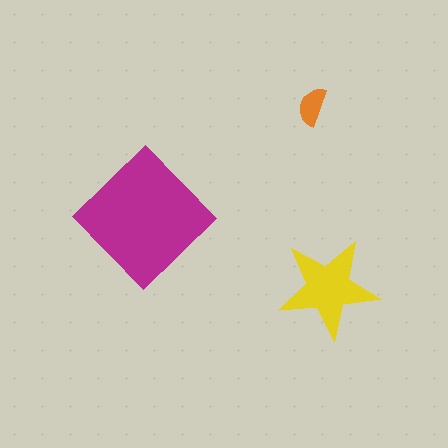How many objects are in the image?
There are 3 objects in the image.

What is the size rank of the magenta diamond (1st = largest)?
1st.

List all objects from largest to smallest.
The magenta diamond, the yellow star, the orange semicircle.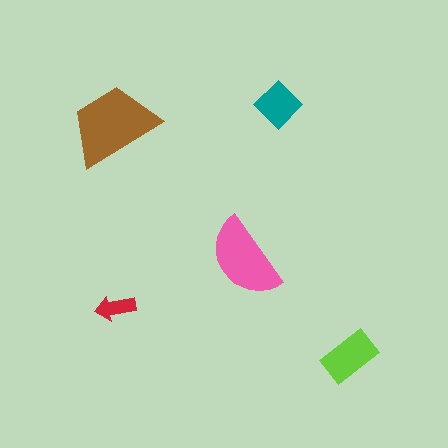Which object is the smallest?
The red arrow.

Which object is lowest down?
The lime rectangle is bottommost.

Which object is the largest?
The brown trapezoid.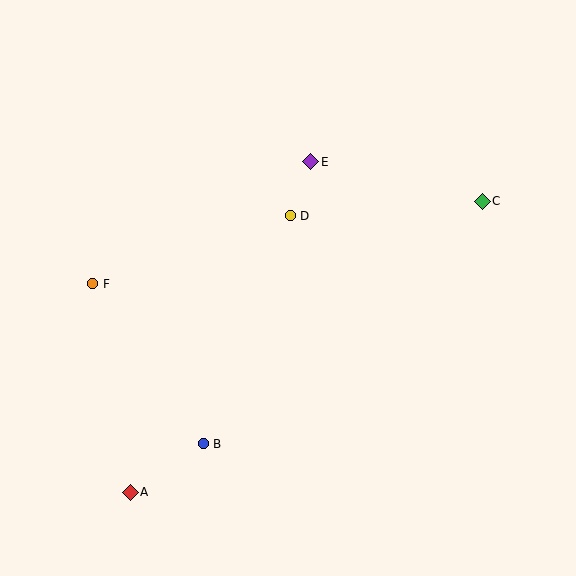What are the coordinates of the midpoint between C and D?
The midpoint between C and D is at (386, 209).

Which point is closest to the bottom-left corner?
Point A is closest to the bottom-left corner.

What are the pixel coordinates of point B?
Point B is at (203, 444).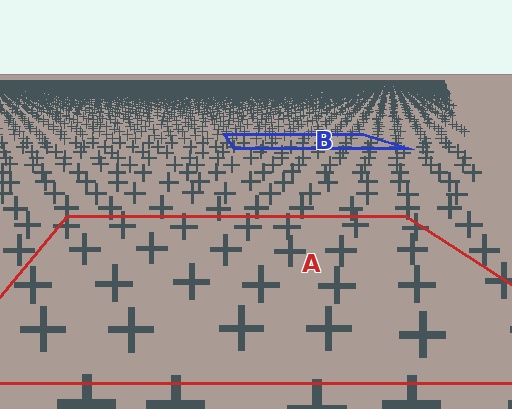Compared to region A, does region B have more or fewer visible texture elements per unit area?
Region B has more texture elements per unit area — they are packed more densely because it is farther away.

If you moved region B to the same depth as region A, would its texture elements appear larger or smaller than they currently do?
They would appear larger. At a closer depth, the same texture elements are projected at a bigger on-screen size.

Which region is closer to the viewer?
Region A is closer. The texture elements there are larger and more spread out.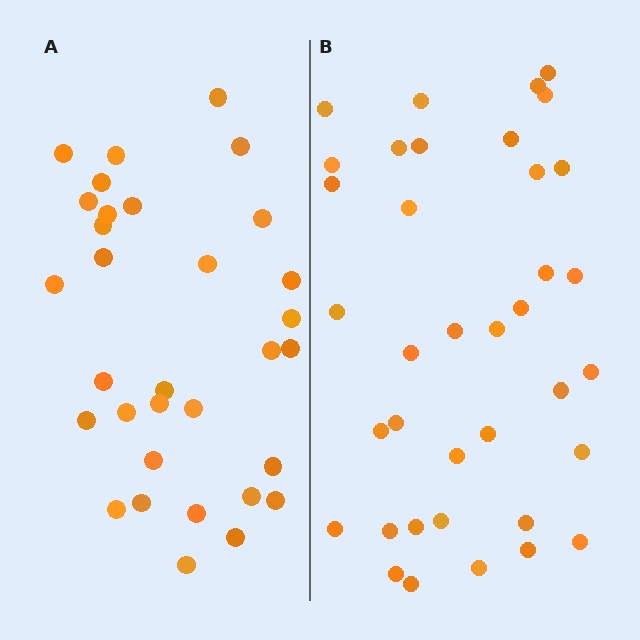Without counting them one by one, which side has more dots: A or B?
Region B (the right region) has more dots.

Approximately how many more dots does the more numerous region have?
Region B has about 5 more dots than region A.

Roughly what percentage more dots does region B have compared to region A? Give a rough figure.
About 15% more.